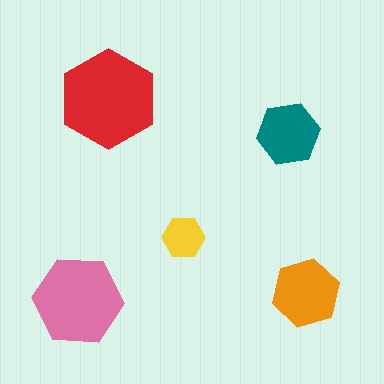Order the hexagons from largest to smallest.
the red one, the pink one, the orange one, the teal one, the yellow one.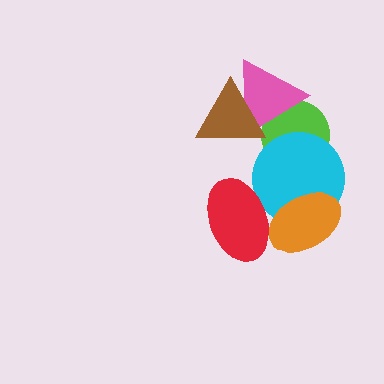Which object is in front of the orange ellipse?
The red ellipse is in front of the orange ellipse.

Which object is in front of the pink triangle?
The brown triangle is in front of the pink triangle.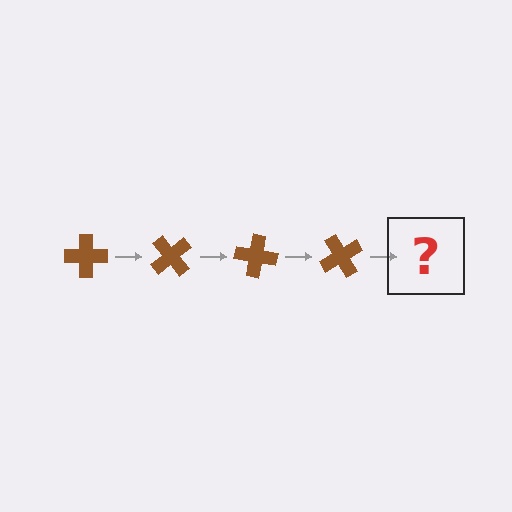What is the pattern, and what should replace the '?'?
The pattern is that the cross rotates 50 degrees each step. The '?' should be a brown cross rotated 200 degrees.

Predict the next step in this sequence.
The next step is a brown cross rotated 200 degrees.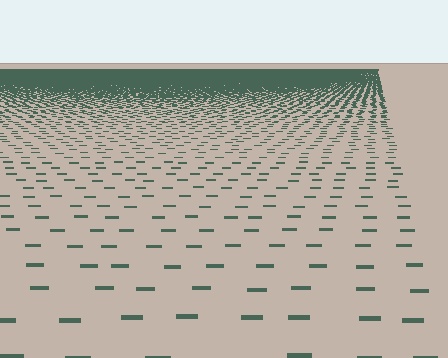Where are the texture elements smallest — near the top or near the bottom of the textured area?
Near the top.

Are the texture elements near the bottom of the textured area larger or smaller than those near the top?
Larger. Near the bottom, elements are closer to the viewer and appear at a bigger on-screen size.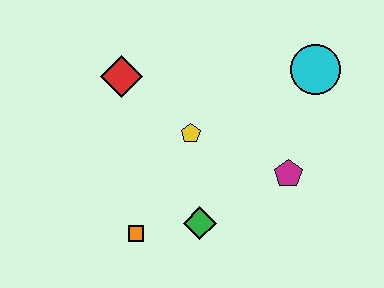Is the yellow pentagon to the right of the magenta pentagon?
No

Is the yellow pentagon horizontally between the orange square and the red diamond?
No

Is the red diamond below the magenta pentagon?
No